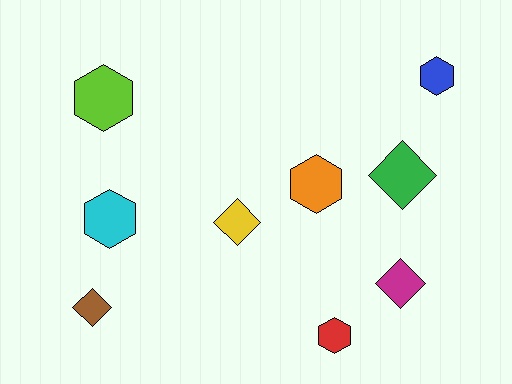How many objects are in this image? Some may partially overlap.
There are 9 objects.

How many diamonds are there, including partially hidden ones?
There are 4 diamonds.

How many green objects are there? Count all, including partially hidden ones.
There is 1 green object.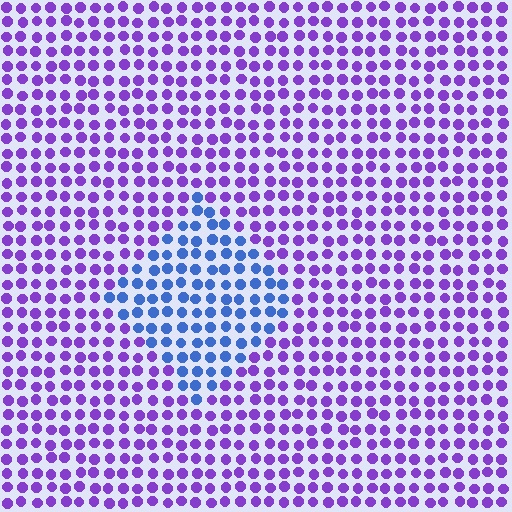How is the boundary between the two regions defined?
The boundary is defined purely by a slight shift in hue (about 51 degrees). Spacing, size, and orientation are identical on both sides.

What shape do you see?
I see a diamond.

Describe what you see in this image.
The image is filled with small purple elements in a uniform arrangement. A diamond-shaped region is visible where the elements are tinted to a slightly different hue, forming a subtle color boundary.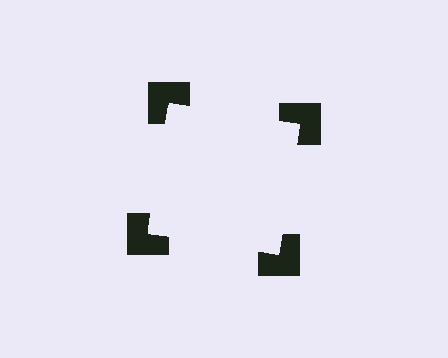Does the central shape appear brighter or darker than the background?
It typically appears slightly brighter than the background, even though no actual brightness change is drawn.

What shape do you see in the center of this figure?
An illusory square — its edges are inferred from the aligned wedge cuts in the notched squares, not physically drawn.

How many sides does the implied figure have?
4 sides.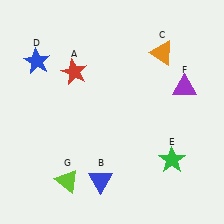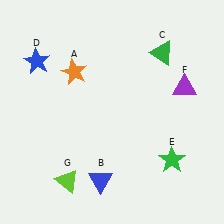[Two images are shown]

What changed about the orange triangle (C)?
In Image 1, C is orange. In Image 2, it changed to green.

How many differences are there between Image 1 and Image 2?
There are 2 differences between the two images.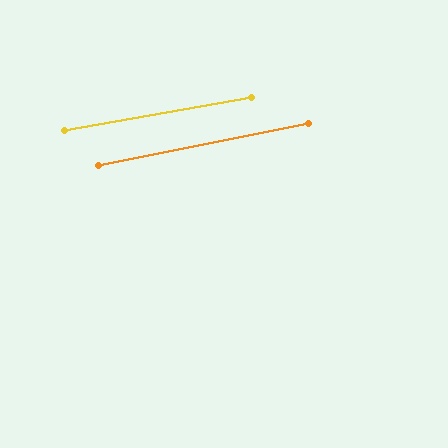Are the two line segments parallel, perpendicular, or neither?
Parallel — their directions differ by only 1.4°.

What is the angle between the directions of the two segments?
Approximately 1 degree.